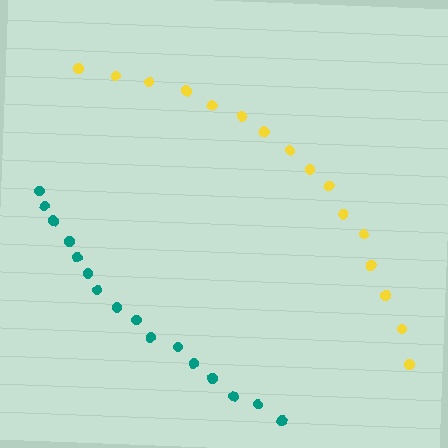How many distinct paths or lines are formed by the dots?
There are 2 distinct paths.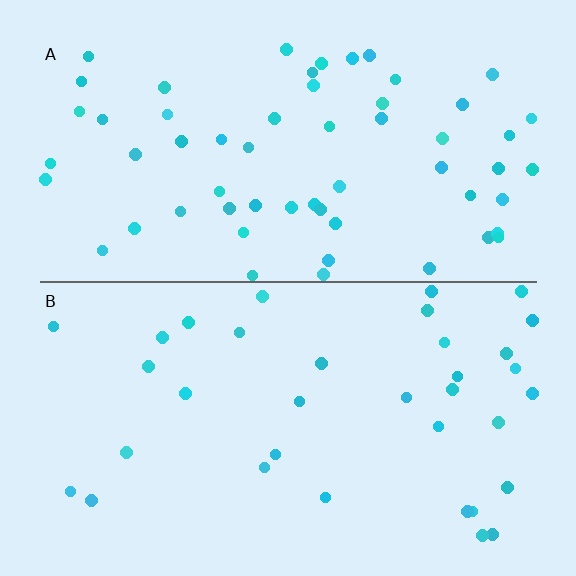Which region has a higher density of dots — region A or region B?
A (the top).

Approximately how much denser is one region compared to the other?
Approximately 1.7× — region A over region B.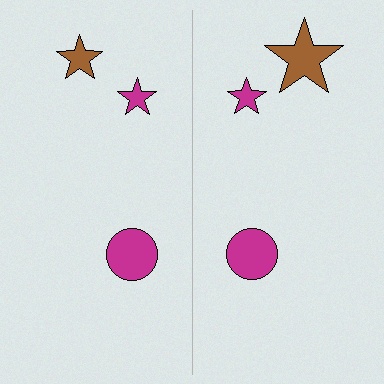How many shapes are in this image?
There are 6 shapes in this image.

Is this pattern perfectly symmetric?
No, the pattern is not perfectly symmetric. The brown star on the right side has a different size than its mirror counterpart.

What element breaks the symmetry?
The brown star on the right side has a different size than its mirror counterpart.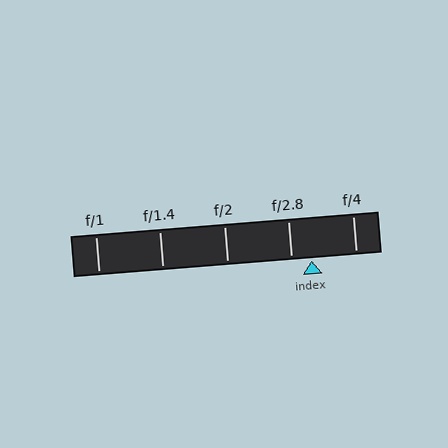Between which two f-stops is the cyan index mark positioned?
The index mark is between f/2.8 and f/4.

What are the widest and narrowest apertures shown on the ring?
The widest aperture shown is f/1 and the narrowest is f/4.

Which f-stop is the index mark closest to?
The index mark is closest to f/2.8.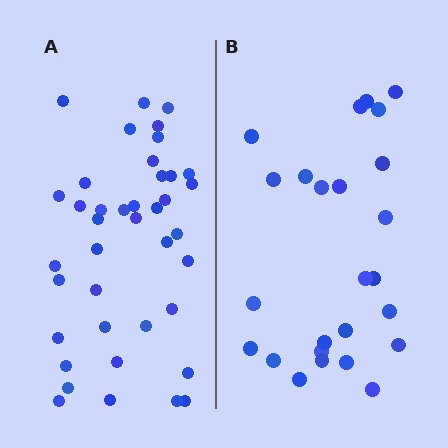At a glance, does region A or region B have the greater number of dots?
Region A (the left region) has more dots.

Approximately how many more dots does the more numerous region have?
Region A has approximately 15 more dots than region B.